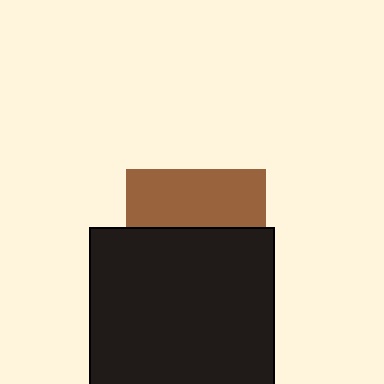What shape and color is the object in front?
The object in front is a black square.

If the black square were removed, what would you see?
You would see the complete brown square.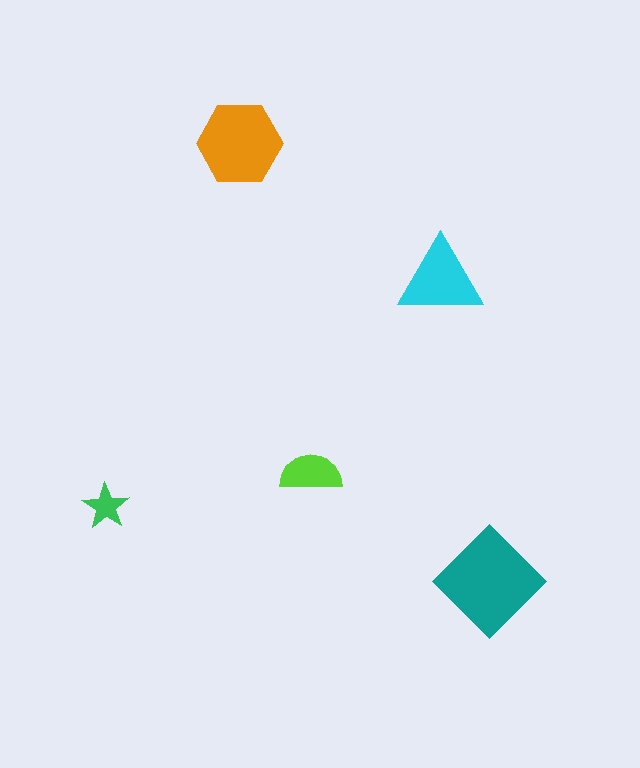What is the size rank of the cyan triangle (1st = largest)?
3rd.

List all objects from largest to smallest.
The teal diamond, the orange hexagon, the cyan triangle, the lime semicircle, the green star.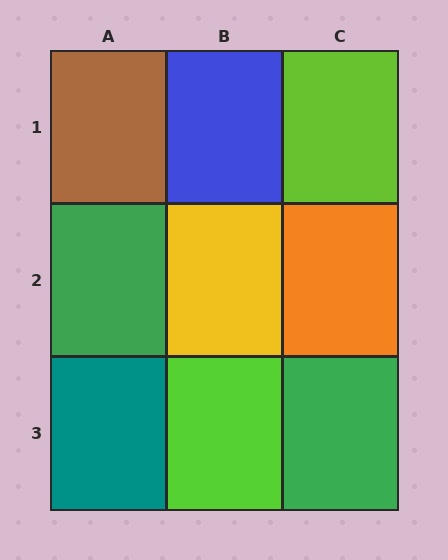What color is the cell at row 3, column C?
Green.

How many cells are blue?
1 cell is blue.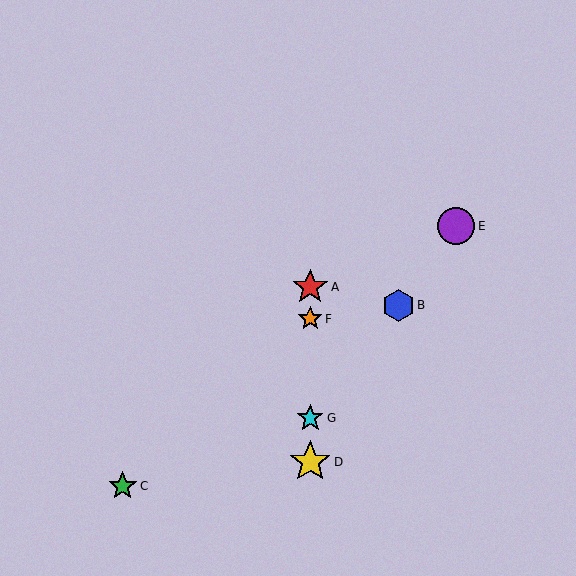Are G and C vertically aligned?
No, G is at x≈310 and C is at x≈123.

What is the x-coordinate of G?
Object G is at x≈310.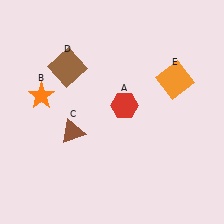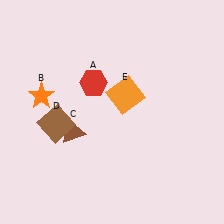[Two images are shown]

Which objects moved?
The objects that moved are: the red hexagon (A), the brown square (D), the orange square (E).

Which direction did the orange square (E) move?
The orange square (E) moved left.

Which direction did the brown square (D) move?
The brown square (D) moved down.